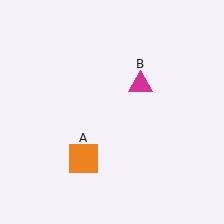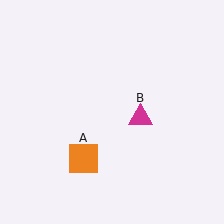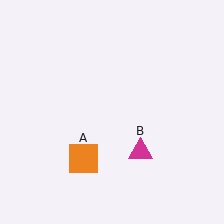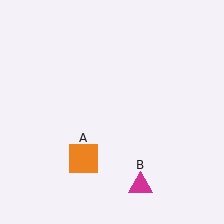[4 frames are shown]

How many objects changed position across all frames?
1 object changed position: magenta triangle (object B).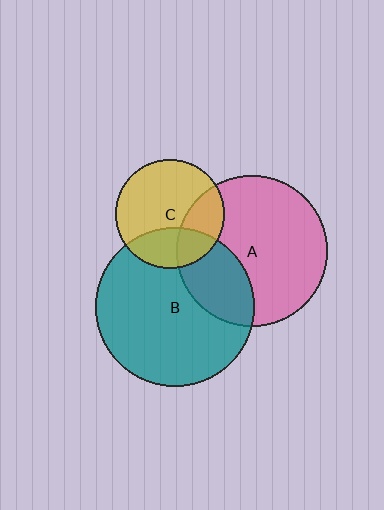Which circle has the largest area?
Circle B (teal).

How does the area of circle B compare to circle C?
Approximately 2.1 times.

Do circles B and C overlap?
Yes.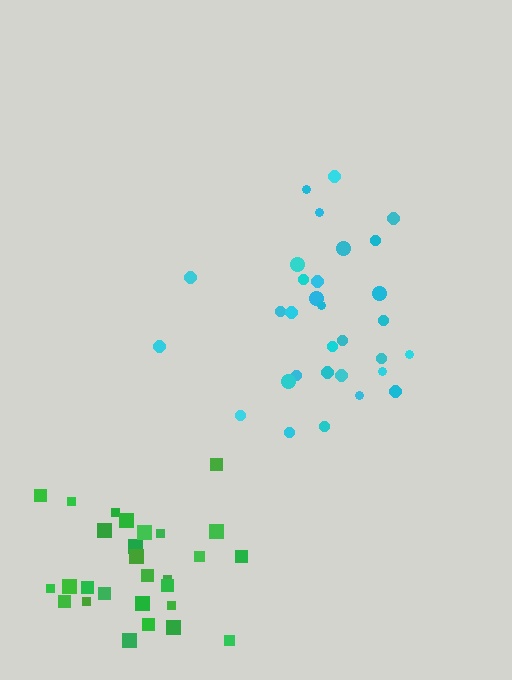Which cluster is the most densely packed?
Cyan.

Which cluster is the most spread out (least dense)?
Green.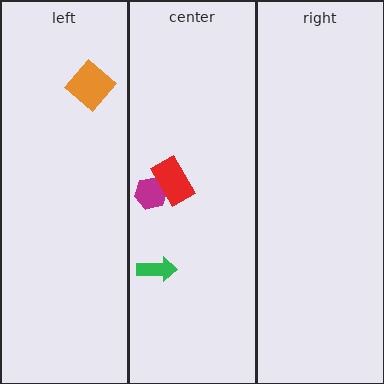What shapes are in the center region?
The green arrow, the magenta hexagon, the red rectangle.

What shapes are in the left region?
The orange diamond.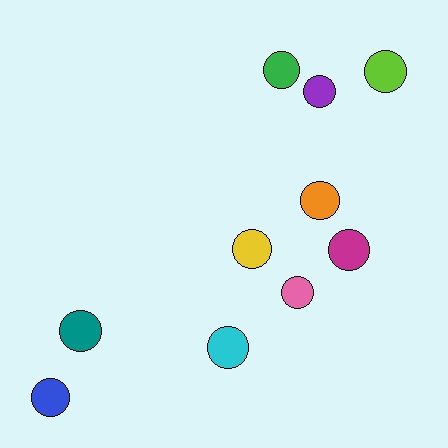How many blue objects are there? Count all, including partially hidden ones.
There is 1 blue object.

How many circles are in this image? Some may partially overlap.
There are 10 circles.